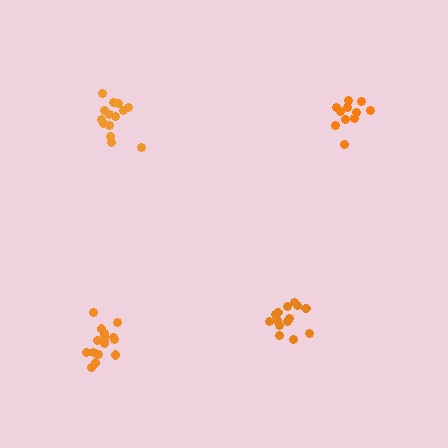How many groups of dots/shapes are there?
There are 4 groups.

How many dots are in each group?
Group 1: 16 dots, Group 2: 14 dots, Group 3: 14 dots, Group 4: 11 dots (55 total).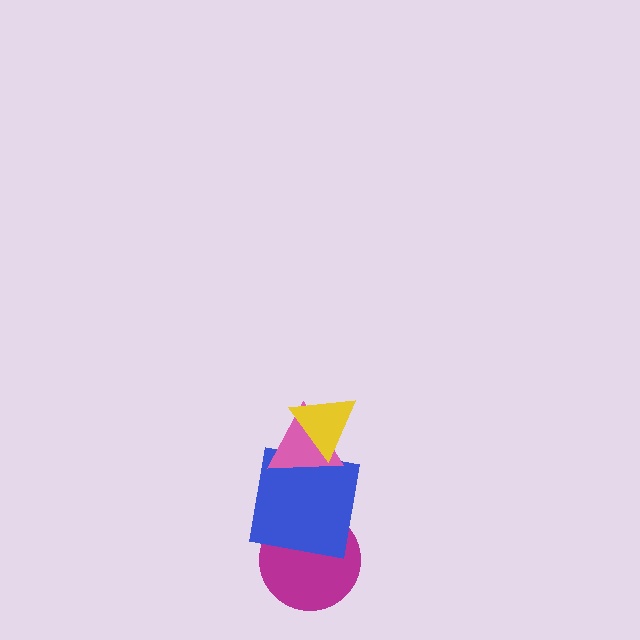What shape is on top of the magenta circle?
The blue square is on top of the magenta circle.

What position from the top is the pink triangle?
The pink triangle is 2nd from the top.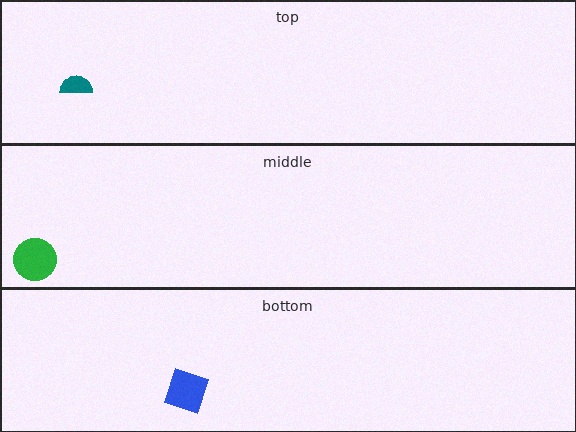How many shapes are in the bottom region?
1.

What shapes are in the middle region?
The green circle.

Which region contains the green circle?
The middle region.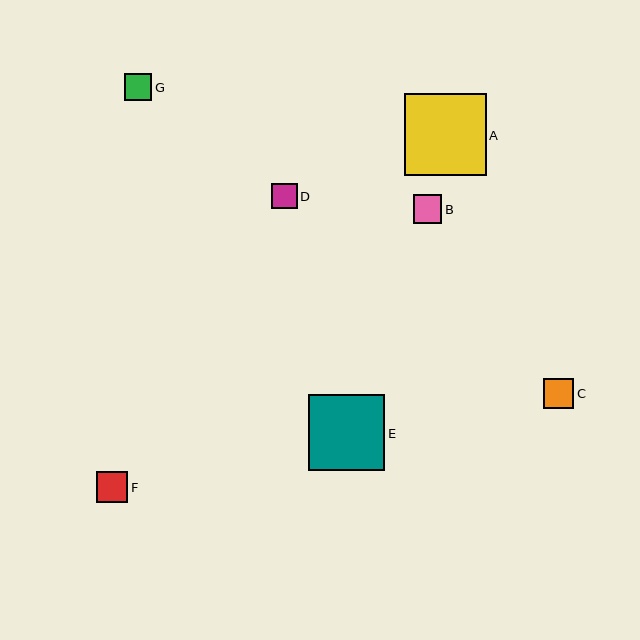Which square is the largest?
Square A is the largest with a size of approximately 82 pixels.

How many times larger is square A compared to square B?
Square A is approximately 2.9 times the size of square B.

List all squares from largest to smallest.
From largest to smallest: A, E, F, C, B, G, D.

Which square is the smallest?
Square D is the smallest with a size of approximately 25 pixels.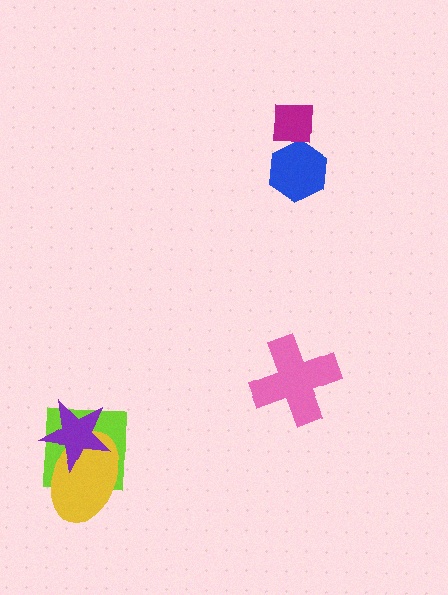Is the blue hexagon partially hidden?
Yes, it is partially covered by another shape.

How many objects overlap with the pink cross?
0 objects overlap with the pink cross.